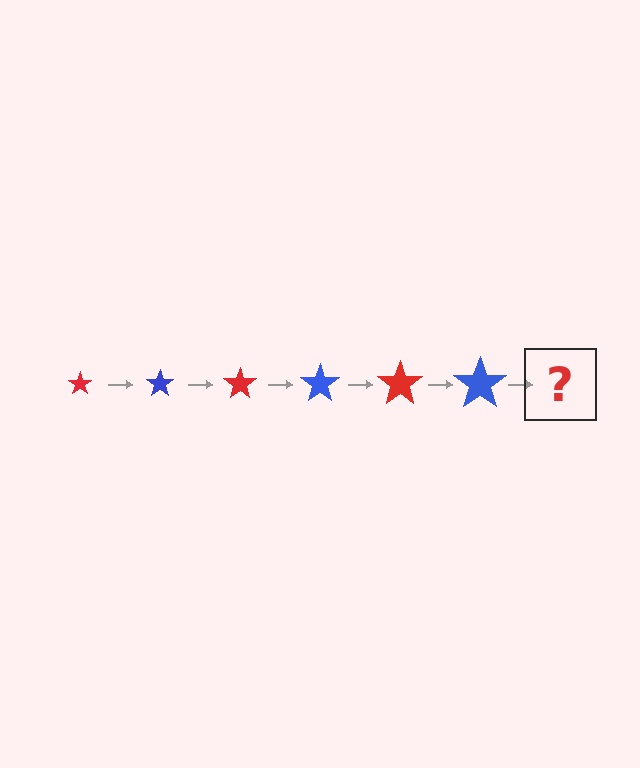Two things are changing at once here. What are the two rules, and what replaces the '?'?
The two rules are that the star grows larger each step and the color cycles through red and blue. The '?' should be a red star, larger than the previous one.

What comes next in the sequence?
The next element should be a red star, larger than the previous one.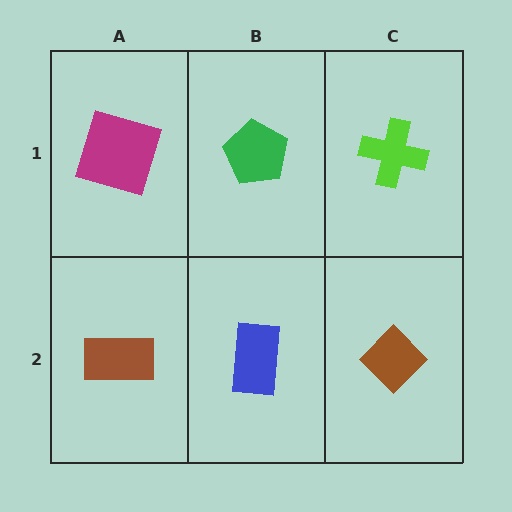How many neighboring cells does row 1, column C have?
2.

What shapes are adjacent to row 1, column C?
A brown diamond (row 2, column C), a green pentagon (row 1, column B).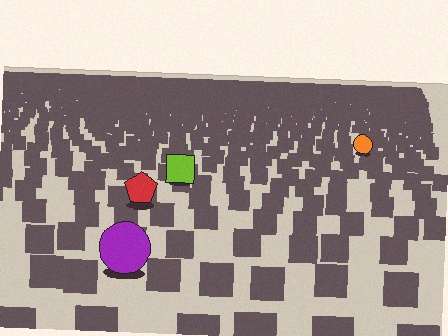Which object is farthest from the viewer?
The orange circle is farthest from the viewer. It appears smaller and the ground texture around it is denser.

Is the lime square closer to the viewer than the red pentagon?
No. The red pentagon is closer — you can tell from the texture gradient: the ground texture is coarser near it.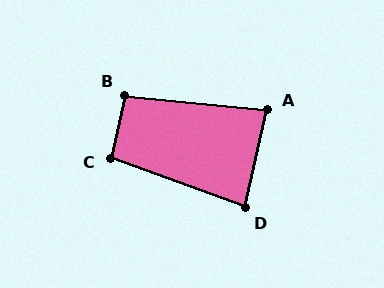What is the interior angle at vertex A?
Approximately 83 degrees (acute).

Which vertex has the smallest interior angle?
D, at approximately 83 degrees.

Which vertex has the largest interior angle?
B, at approximately 97 degrees.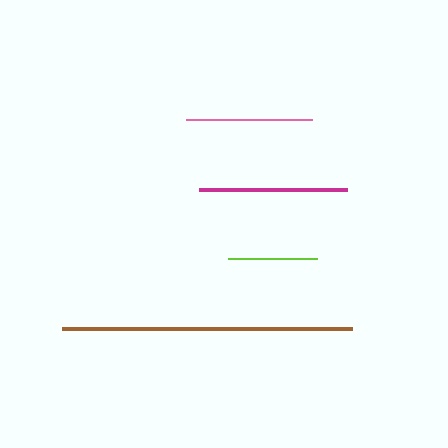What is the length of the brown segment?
The brown segment is approximately 290 pixels long.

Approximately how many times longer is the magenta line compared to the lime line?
The magenta line is approximately 1.7 times the length of the lime line.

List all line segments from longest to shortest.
From longest to shortest: brown, magenta, pink, lime.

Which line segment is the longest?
The brown line is the longest at approximately 290 pixels.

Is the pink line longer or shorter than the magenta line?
The magenta line is longer than the pink line.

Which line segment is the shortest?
The lime line is the shortest at approximately 89 pixels.